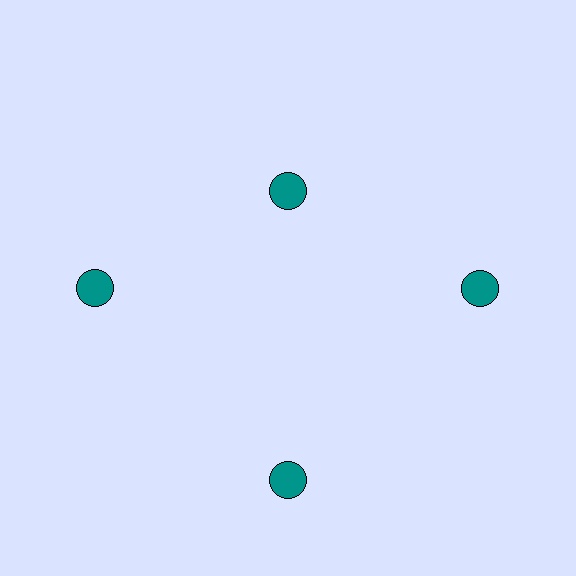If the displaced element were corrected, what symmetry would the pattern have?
It would have 4-fold rotational symmetry — the pattern would map onto itself every 90 degrees.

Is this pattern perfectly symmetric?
No. The 4 teal circles are arranged in a ring, but one element near the 12 o'clock position is pulled inward toward the center, breaking the 4-fold rotational symmetry.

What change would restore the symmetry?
The symmetry would be restored by moving it outward, back onto the ring so that all 4 circles sit at equal angles and equal distance from the center.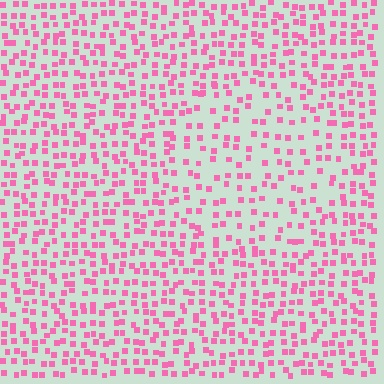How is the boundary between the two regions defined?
The boundary is defined by a change in element density (approximately 1.7x ratio). All elements are the same color, size, and shape.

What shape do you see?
I see a circle.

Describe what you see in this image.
The image contains small pink elements arranged at two different densities. A circle-shaped region is visible where the elements are less densely packed than the surrounding area.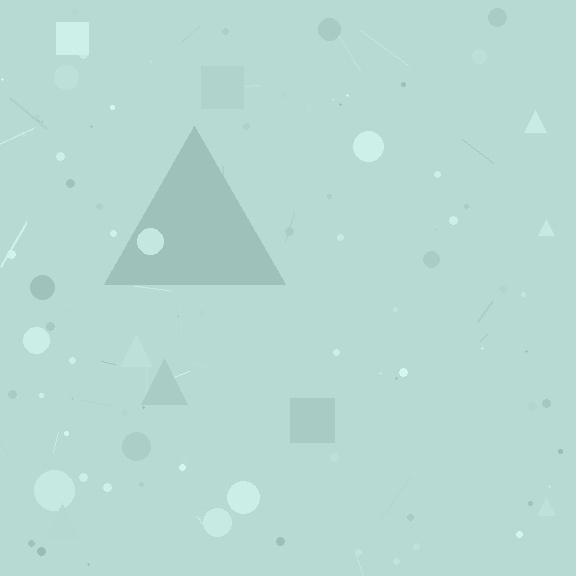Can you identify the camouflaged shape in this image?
The camouflaged shape is a triangle.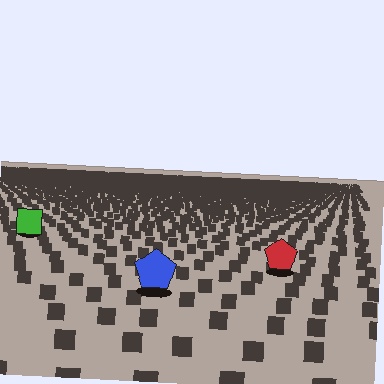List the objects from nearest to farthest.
From nearest to farthest: the blue pentagon, the red pentagon, the green square.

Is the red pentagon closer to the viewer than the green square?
Yes. The red pentagon is closer — you can tell from the texture gradient: the ground texture is coarser near it.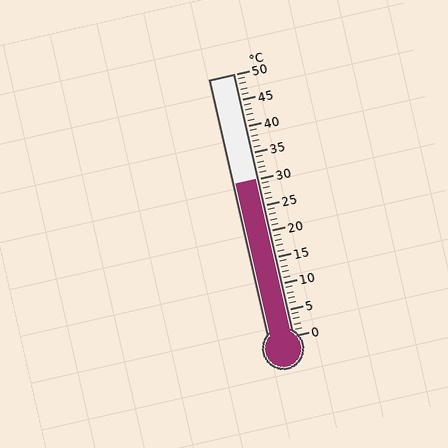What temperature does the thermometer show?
The thermometer shows approximately 30°C.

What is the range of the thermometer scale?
The thermometer scale ranges from 0°C to 50°C.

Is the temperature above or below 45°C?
The temperature is below 45°C.